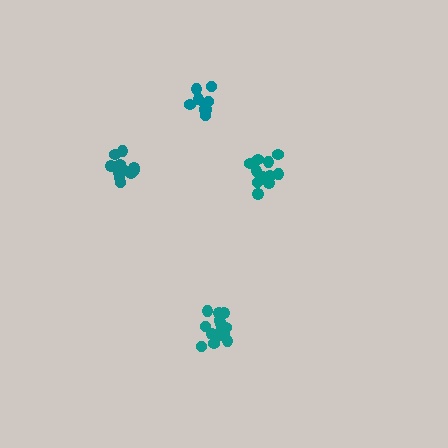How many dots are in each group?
Group 1: 10 dots, Group 2: 12 dots, Group 3: 11 dots, Group 4: 16 dots (49 total).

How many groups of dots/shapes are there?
There are 4 groups.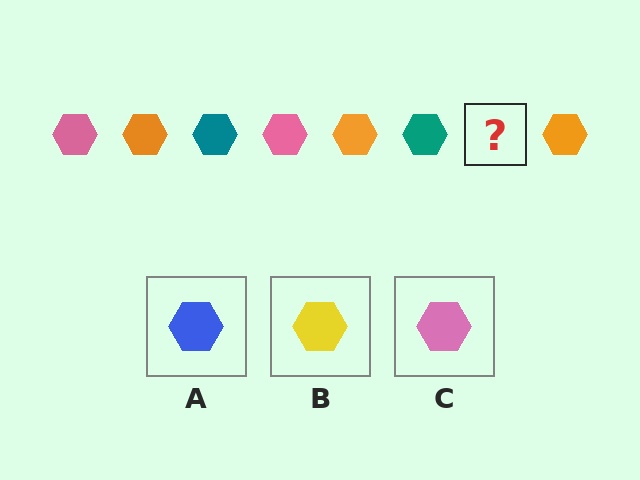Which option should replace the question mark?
Option C.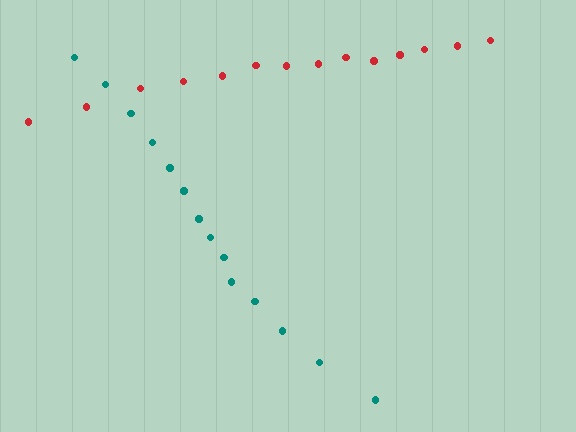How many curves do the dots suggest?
There are 2 distinct paths.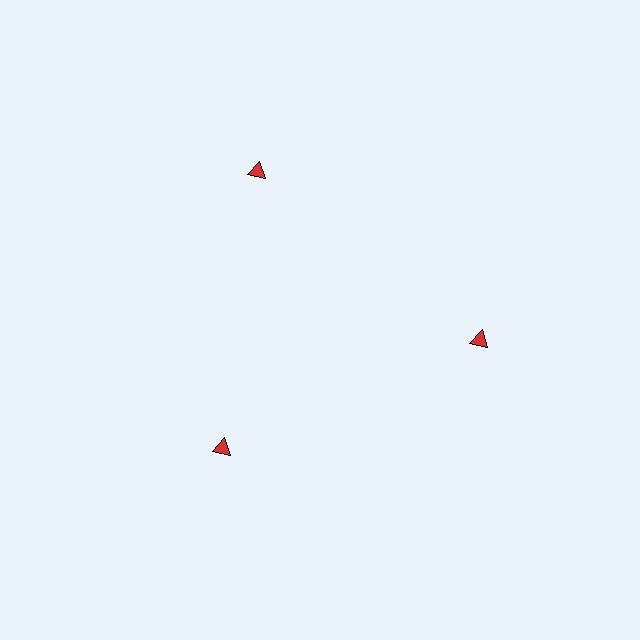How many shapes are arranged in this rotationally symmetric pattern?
There are 3 shapes, arranged in 3 groups of 1.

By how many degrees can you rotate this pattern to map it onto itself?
The pattern maps onto itself every 120 degrees of rotation.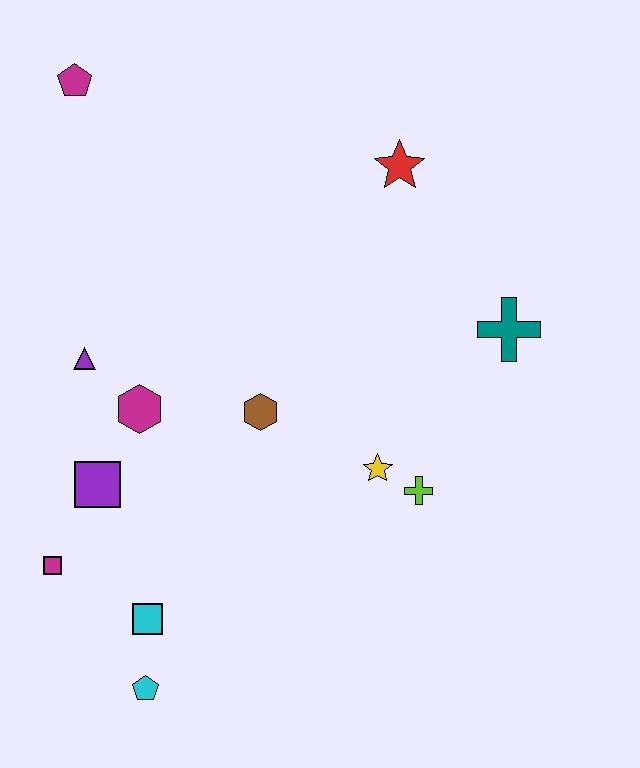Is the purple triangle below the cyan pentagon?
No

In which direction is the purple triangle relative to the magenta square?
The purple triangle is above the magenta square.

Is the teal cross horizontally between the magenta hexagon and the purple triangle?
No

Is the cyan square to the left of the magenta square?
No